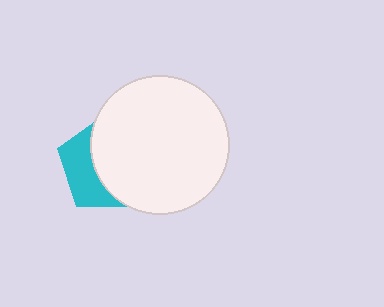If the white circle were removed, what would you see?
You would see the complete cyan pentagon.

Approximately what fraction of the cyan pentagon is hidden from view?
Roughly 61% of the cyan pentagon is hidden behind the white circle.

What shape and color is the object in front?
The object in front is a white circle.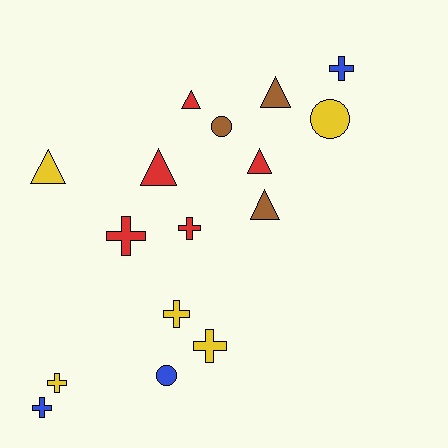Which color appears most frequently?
Yellow, with 5 objects.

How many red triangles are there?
There are 3 red triangles.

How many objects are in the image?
There are 16 objects.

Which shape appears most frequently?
Cross, with 7 objects.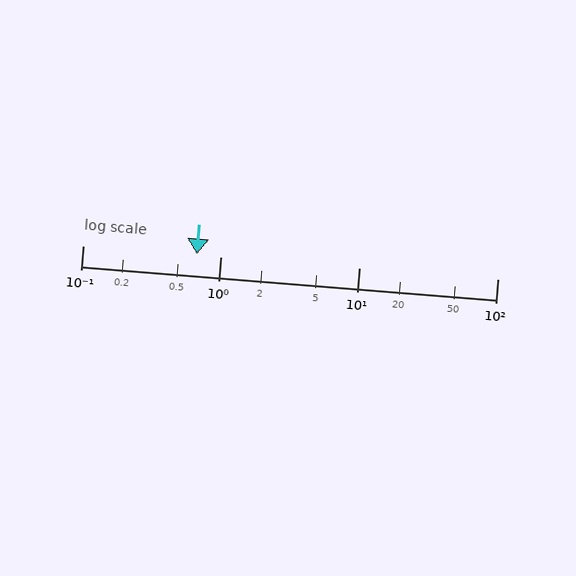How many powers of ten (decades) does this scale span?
The scale spans 3 decades, from 0.1 to 100.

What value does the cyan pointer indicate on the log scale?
The pointer indicates approximately 0.67.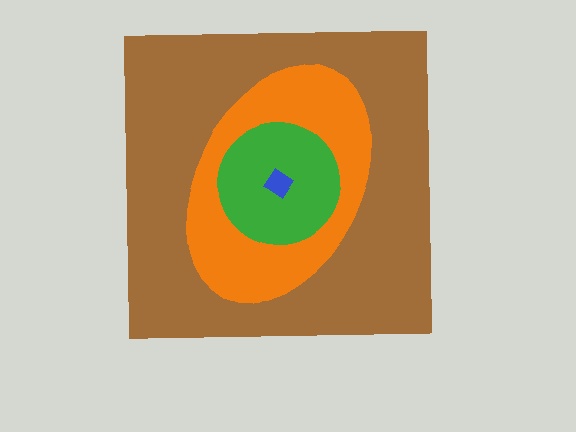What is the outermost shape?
The brown square.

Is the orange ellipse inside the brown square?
Yes.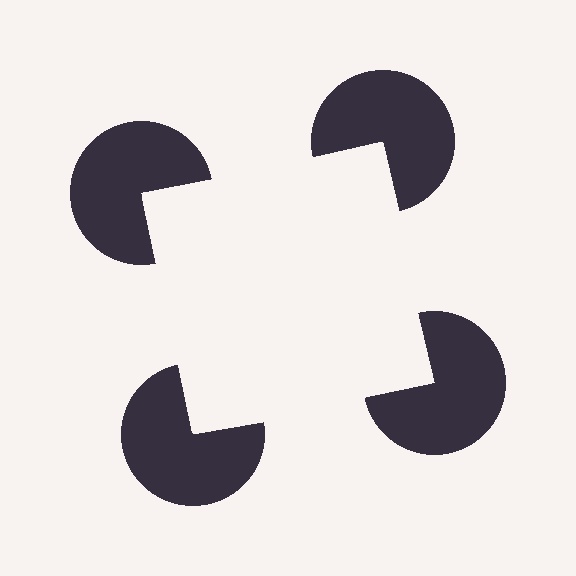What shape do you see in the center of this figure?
An illusory square — its edges are inferred from the aligned wedge cuts in the pac-man discs, not physically drawn.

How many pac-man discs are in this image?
There are 4 — one at each vertex of the illusory square.